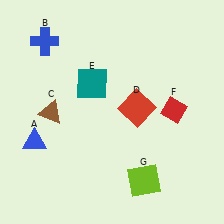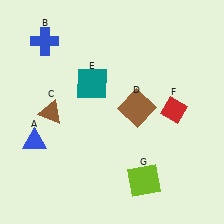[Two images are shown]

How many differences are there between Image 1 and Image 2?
There is 1 difference between the two images.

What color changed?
The square (D) changed from red in Image 1 to brown in Image 2.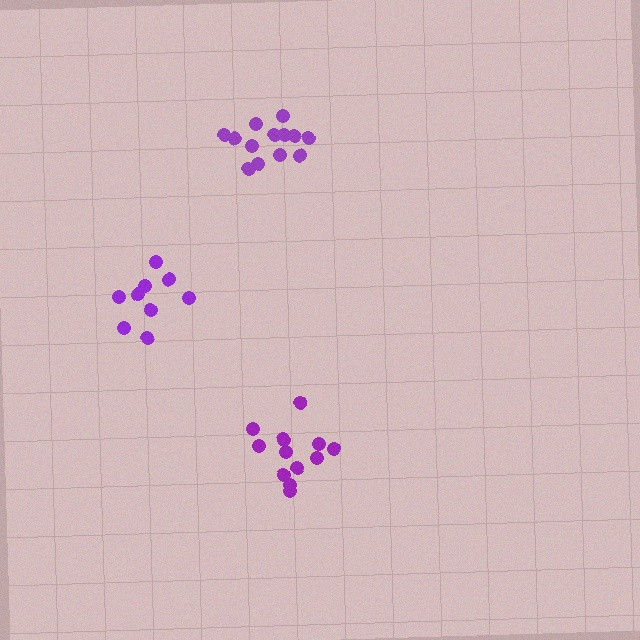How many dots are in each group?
Group 1: 9 dots, Group 2: 13 dots, Group 3: 12 dots (34 total).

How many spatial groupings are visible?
There are 3 spatial groupings.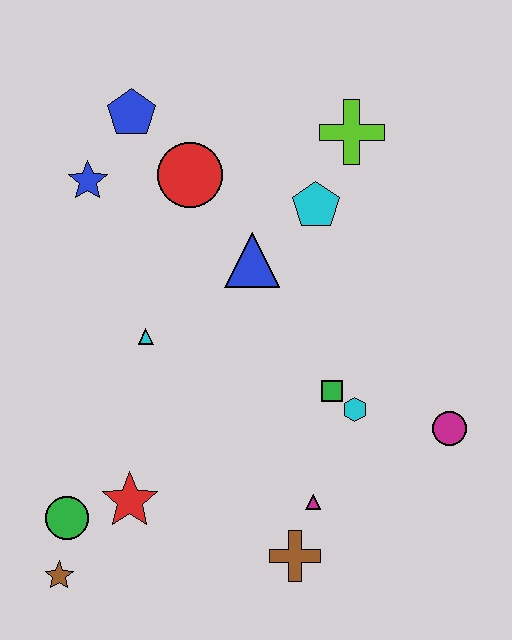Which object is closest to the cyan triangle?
The blue triangle is closest to the cyan triangle.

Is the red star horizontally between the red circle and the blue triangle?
No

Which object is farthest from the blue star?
The magenta circle is farthest from the blue star.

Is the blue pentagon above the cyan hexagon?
Yes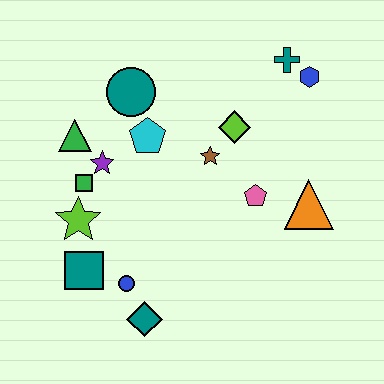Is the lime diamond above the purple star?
Yes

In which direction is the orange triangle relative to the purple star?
The orange triangle is to the right of the purple star.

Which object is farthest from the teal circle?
The teal diamond is farthest from the teal circle.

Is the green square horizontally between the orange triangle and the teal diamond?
No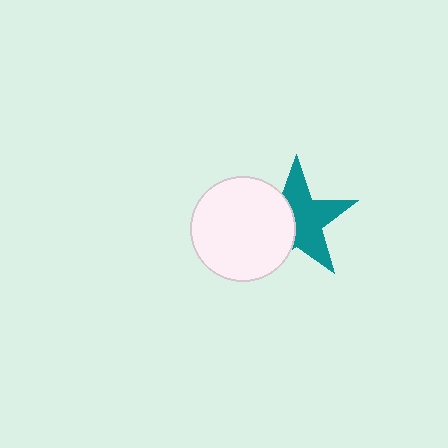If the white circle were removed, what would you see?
You would see the complete teal star.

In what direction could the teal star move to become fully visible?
The teal star could move right. That would shift it out from behind the white circle entirely.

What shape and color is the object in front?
The object in front is a white circle.